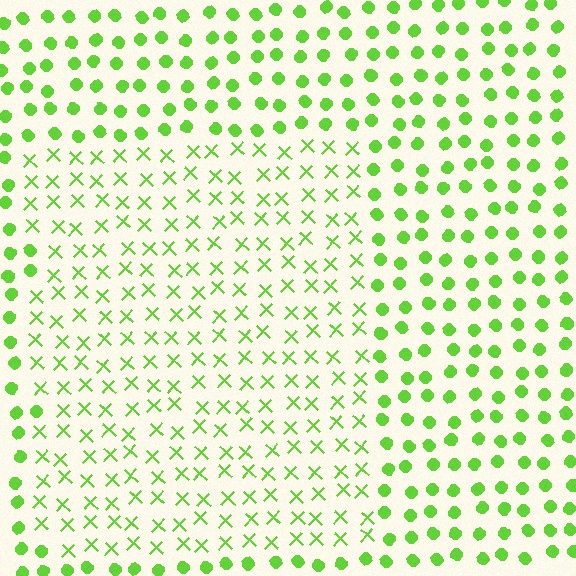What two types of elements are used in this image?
The image uses X marks inside the rectangle region and circles outside it.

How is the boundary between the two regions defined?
The boundary is defined by a change in element shape: X marks inside vs. circles outside. All elements share the same color and spacing.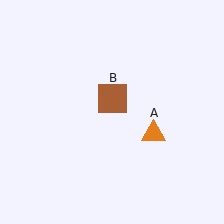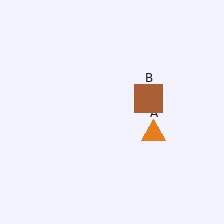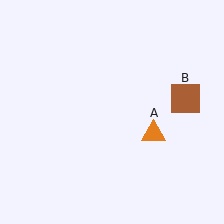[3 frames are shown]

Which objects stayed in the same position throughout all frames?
Orange triangle (object A) remained stationary.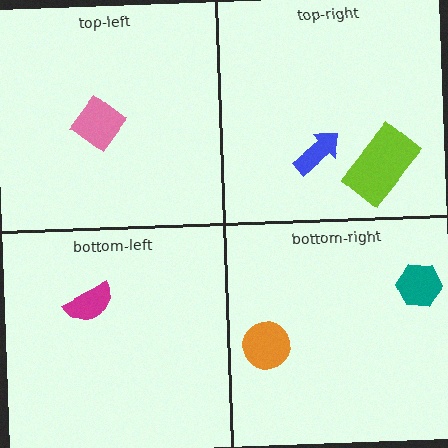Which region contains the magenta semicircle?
The bottom-left region.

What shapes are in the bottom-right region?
The teal hexagon, the orange circle.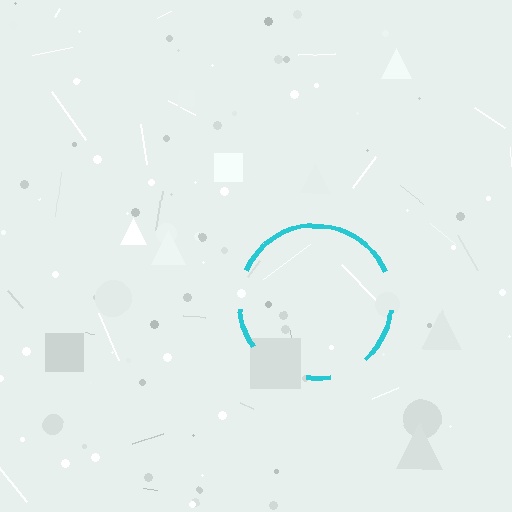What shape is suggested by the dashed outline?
The dashed outline suggests a circle.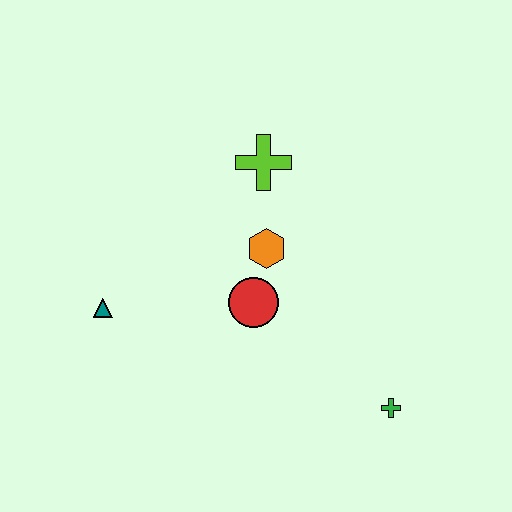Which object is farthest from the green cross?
The teal triangle is farthest from the green cross.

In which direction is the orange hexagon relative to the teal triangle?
The orange hexagon is to the right of the teal triangle.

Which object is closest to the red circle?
The orange hexagon is closest to the red circle.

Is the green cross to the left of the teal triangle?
No